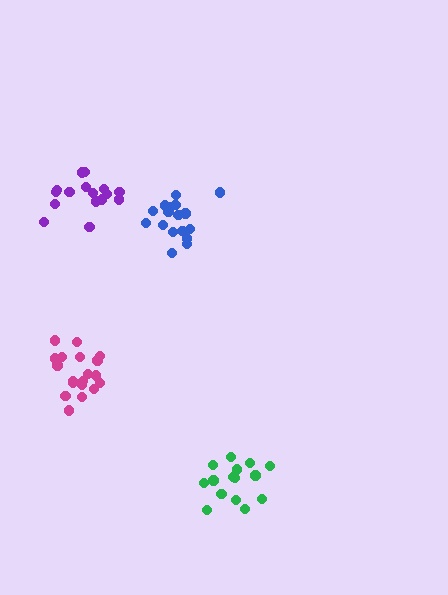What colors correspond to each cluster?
The clusters are colored: blue, magenta, green, purple.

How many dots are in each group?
Group 1: 17 dots, Group 2: 20 dots, Group 3: 15 dots, Group 4: 16 dots (68 total).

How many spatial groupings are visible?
There are 4 spatial groupings.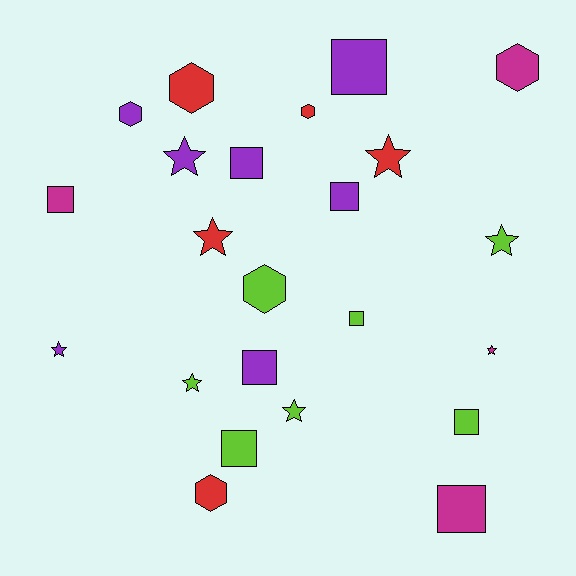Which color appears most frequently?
Lime, with 7 objects.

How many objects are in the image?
There are 23 objects.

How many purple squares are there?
There are 4 purple squares.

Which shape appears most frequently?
Square, with 9 objects.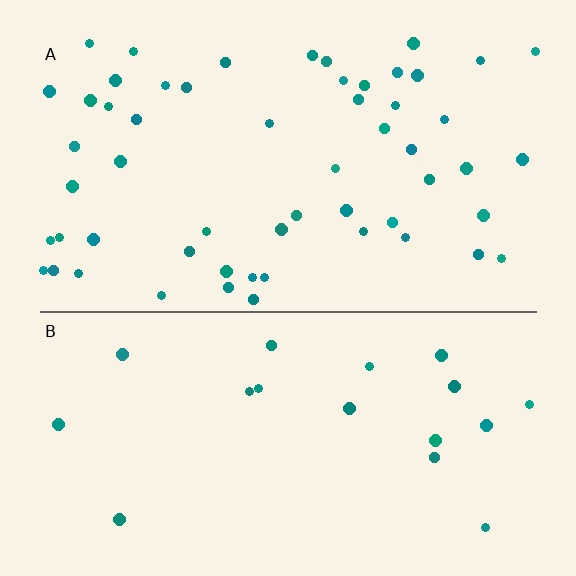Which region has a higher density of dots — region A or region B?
A (the top).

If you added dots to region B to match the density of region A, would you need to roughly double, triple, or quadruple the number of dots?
Approximately triple.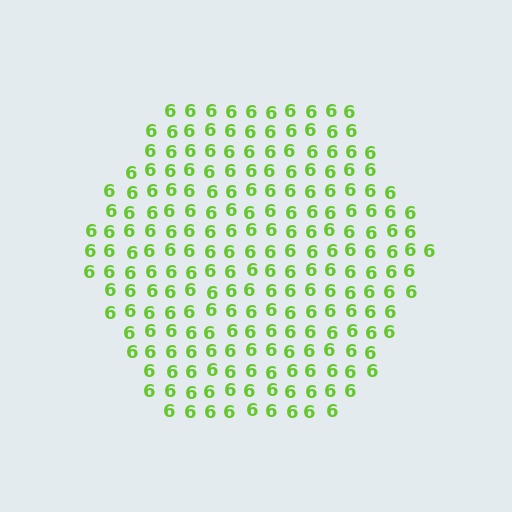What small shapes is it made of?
It is made of small digit 6's.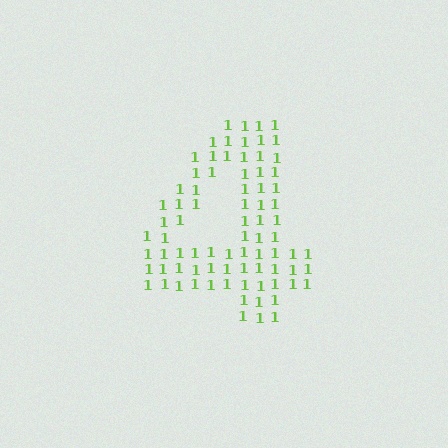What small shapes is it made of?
It is made of small digit 1's.